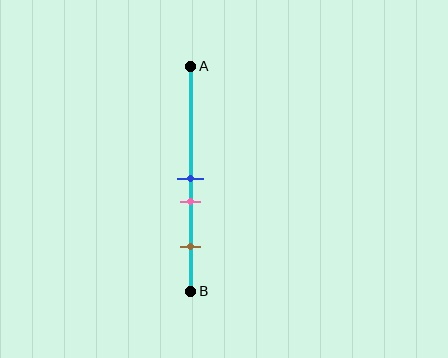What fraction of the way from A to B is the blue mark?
The blue mark is approximately 50% (0.5) of the way from A to B.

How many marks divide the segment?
There are 3 marks dividing the segment.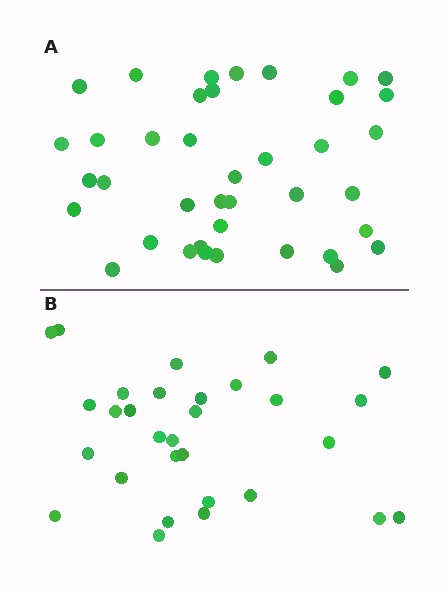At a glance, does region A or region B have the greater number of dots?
Region A (the top region) has more dots.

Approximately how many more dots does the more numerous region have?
Region A has roughly 8 or so more dots than region B.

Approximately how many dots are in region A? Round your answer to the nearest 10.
About 40 dots. (The exact count is 39, which rounds to 40.)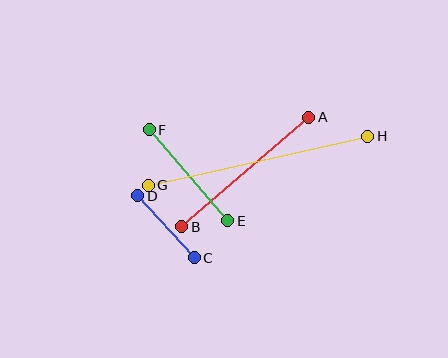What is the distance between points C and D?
The distance is approximately 84 pixels.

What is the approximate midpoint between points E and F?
The midpoint is at approximately (188, 175) pixels.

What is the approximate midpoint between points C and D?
The midpoint is at approximately (166, 227) pixels.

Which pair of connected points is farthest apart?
Points G and H are farthest apart.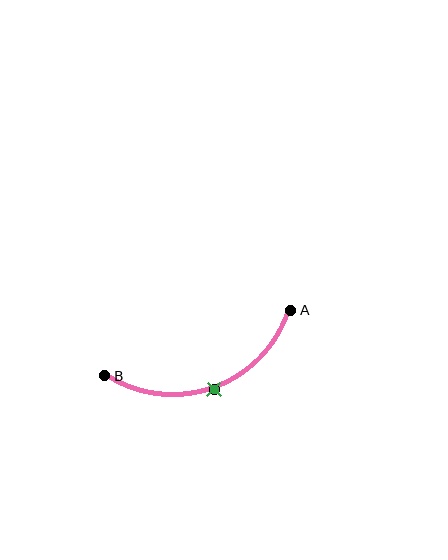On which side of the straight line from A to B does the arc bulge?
The arc bulges below the straight line connecting A and B.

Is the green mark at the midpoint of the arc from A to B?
Yes. The green mark lies on the arc at equal arc-length from both A and B — it is the arc midpoint.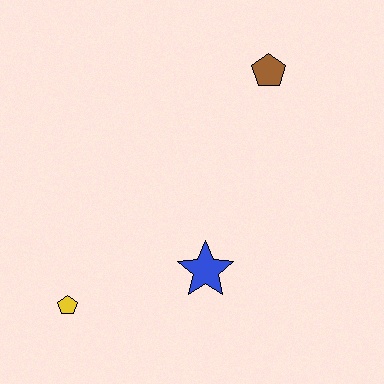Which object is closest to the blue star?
The yellow pentagon is closest to the blue star.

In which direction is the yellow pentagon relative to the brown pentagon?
The yellow pentagon is below the brown pentagon.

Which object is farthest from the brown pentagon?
The yellow pentagon is farthest from the brown pentagon.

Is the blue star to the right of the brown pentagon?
No